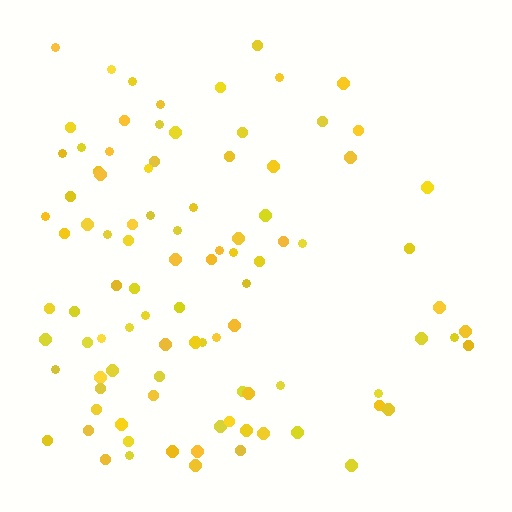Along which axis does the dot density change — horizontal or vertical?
Horizontal.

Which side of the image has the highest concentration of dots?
The left.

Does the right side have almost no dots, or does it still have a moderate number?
Still a moderate number, just noticeably fewer than the left.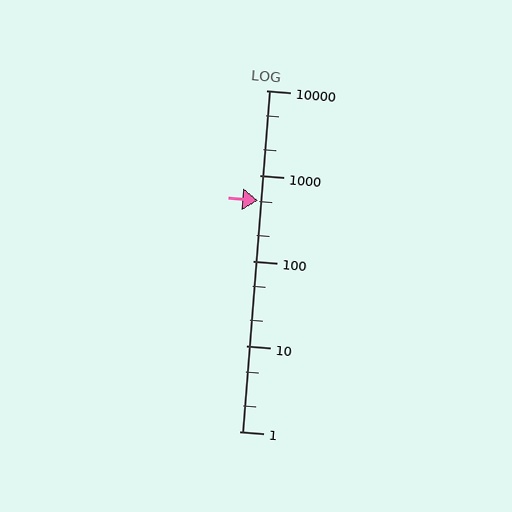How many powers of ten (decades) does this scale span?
The scale spans 4 decades, from 1 to 10000.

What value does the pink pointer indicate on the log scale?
The pointer indicates approximately 510.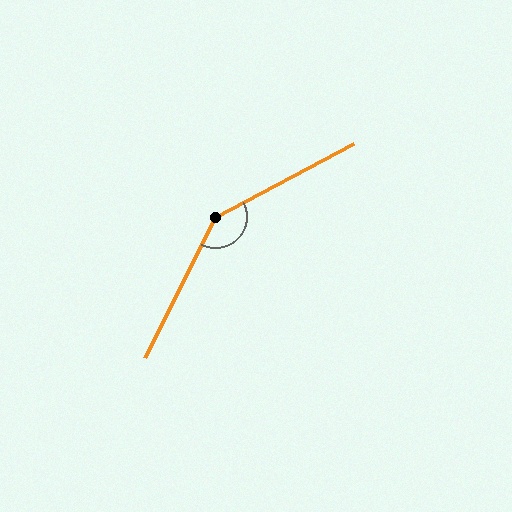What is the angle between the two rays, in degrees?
Approximately 144 degrees.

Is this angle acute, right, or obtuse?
It is obtuse.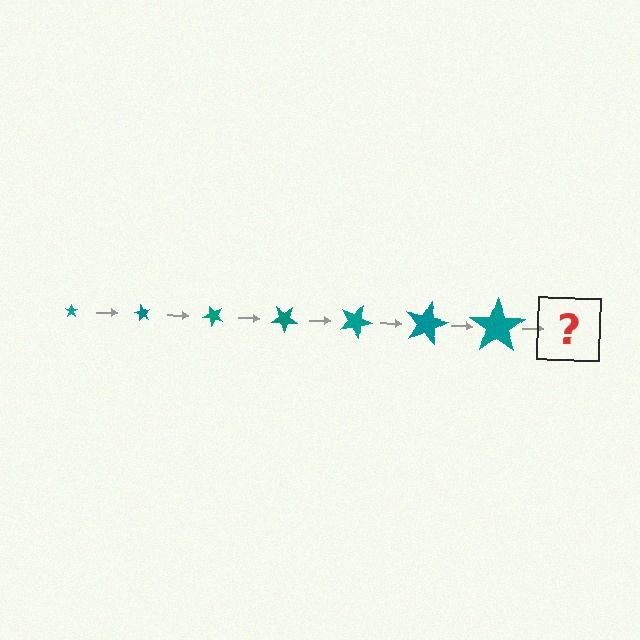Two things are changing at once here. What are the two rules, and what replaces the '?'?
The two rules are that the star grows larger each step and it rotates 60 degrees each step. The '?' should be a star, larger than the previous one and rotated 420 degrees from the start.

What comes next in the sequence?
The next element should be a star, larger than the previous one and rotated 420 degrees from the start.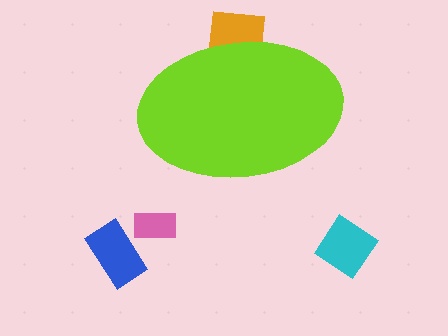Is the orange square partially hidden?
Yes, the orange square is partially hidden behind the lime ellipse.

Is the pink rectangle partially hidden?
No, the pink rectangle is fully visible.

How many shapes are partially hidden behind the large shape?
1 shape is partially hidden.